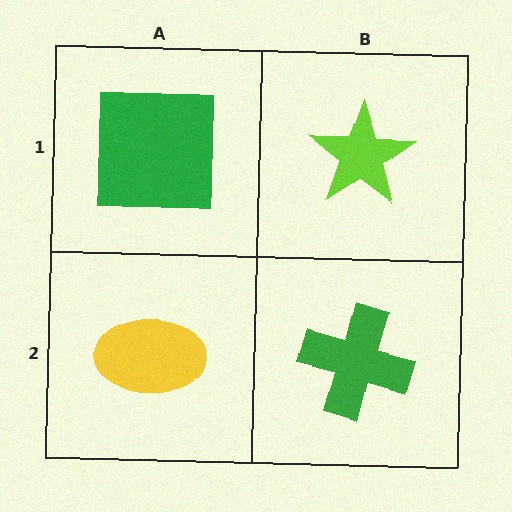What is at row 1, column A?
A green square.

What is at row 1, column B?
A lime star.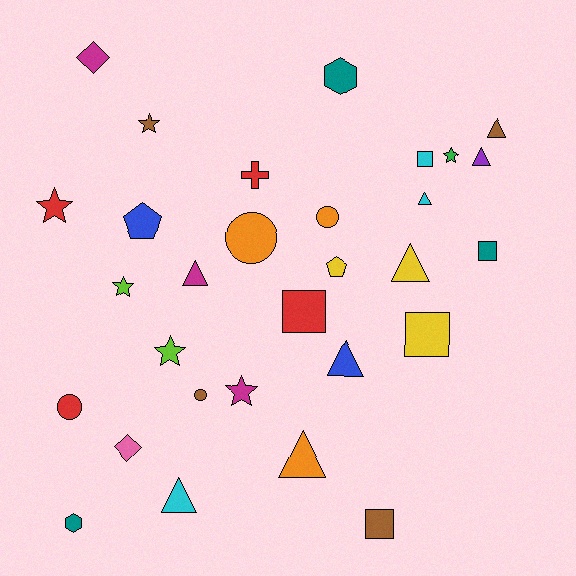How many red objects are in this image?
There are 4 red objects.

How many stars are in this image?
There are 6 stars.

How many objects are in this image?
There are 30 objects.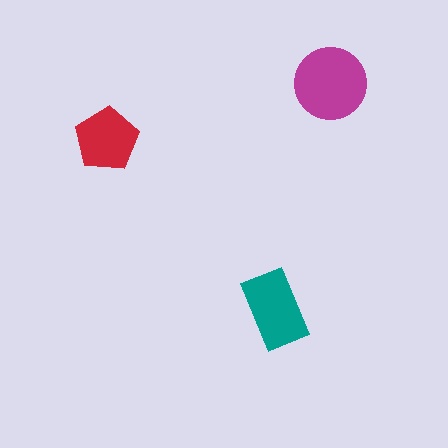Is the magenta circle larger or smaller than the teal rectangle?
Larger.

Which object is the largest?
The magenta circle.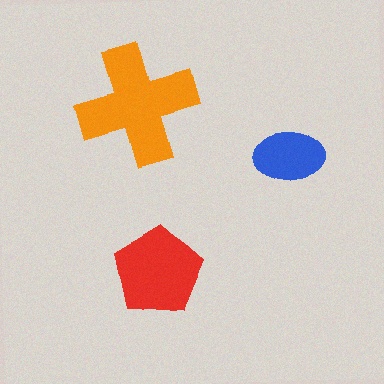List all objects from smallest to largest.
The blue ellipse, the red pentagon, the orange cross.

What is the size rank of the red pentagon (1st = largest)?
2nd.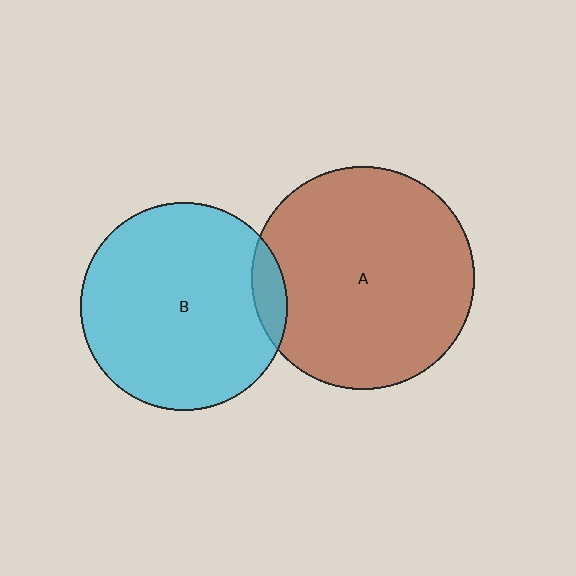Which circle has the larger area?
Circle A (brown).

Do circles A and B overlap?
Yes.